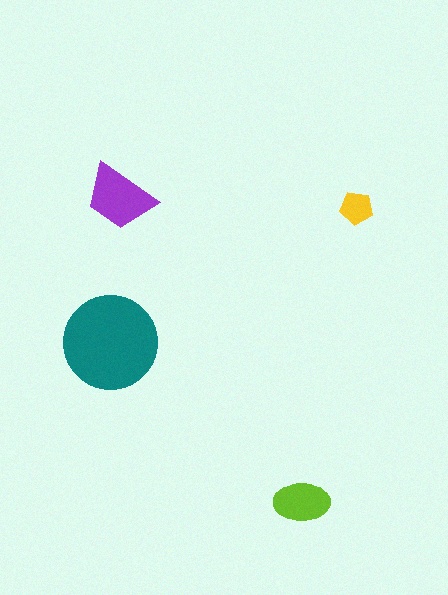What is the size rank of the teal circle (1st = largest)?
1st.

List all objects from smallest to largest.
The yellow pentagon, the lime ellipse, the purple trapezoid, the teal circle.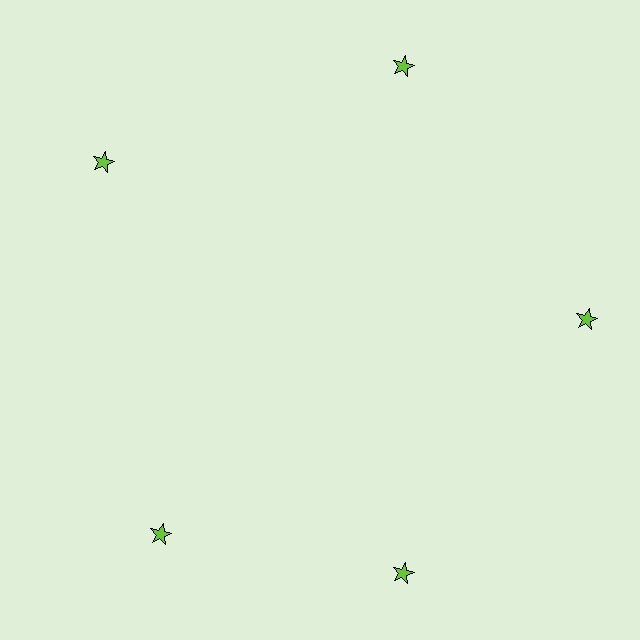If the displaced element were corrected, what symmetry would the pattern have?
It would have 5-fold rotational symmetry — the pattern would map onto itself every 72 degrees.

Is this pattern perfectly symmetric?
No. The 5 lime stars are arranged in a ring, but one element near the 8 o'clock position is rotated out of alignment along the ring, breaking the 5-fold rotational symmetry.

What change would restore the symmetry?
The symmetry would be restored by rotating it back into even spacing with its neighbors so that all 5 stars sit at equal angles and equal distance from the center.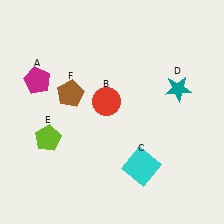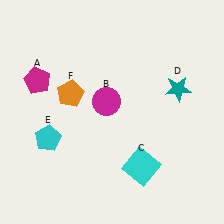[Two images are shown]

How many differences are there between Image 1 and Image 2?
There are 3 differences between the two images.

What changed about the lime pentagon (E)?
In Image 1, E is lime. In Image 2, it changed to cyan.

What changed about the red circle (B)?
In Image 1, B is red. In Image 2, it changed to magenta.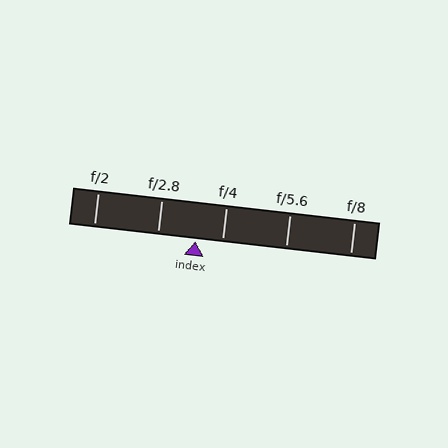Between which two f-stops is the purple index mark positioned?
The index mark is between f/2.8 and f/4.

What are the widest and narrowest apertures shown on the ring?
The widest aperture shown is f/2 and the narrowest is f/8.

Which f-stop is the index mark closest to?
The index mark is closest to f/4.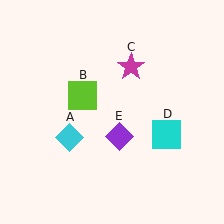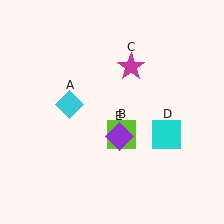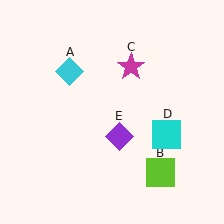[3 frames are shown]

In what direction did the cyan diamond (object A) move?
The cyan diamond (object A) moved up.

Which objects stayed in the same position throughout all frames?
Magenta star (object C) and cyan square (object D) and purple diamond (object E) remained stationary.